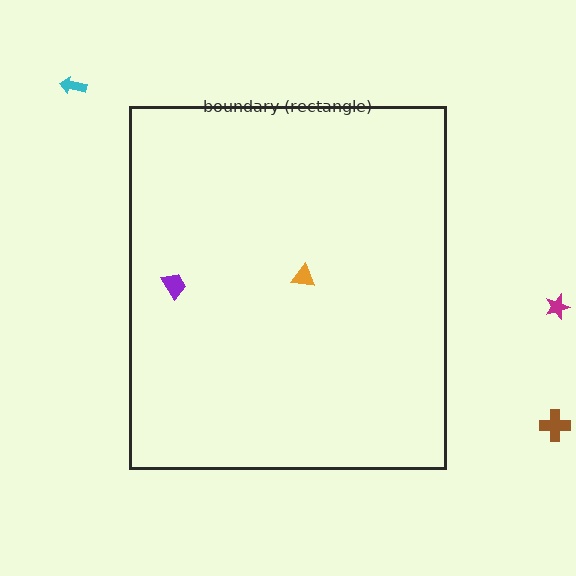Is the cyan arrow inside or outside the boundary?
Outside.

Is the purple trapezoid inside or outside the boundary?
Inside.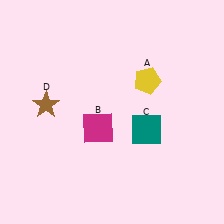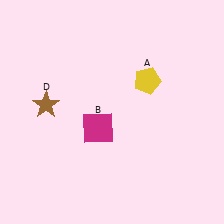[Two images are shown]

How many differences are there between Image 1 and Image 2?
There is 1 difference between the two images.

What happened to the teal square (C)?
The teal square (C) was removed in Image 2. It was in the bottom-right area of Image 1.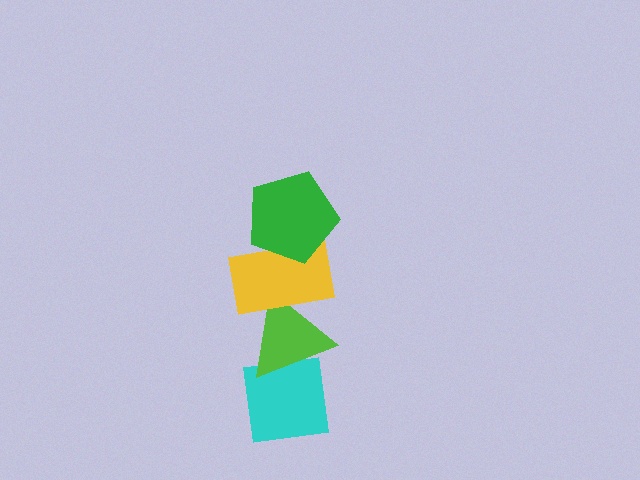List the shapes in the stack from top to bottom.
From top to bottom: the green pentagon, the yellow rectangle, the lime triangle, the cyan square.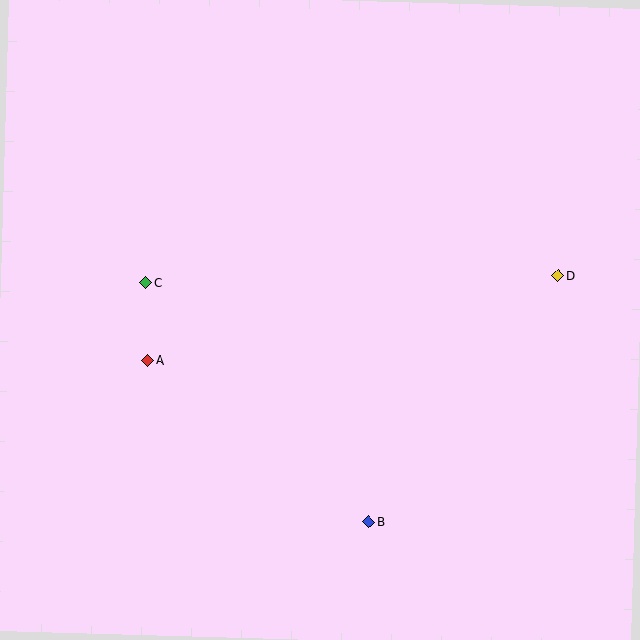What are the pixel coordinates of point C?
Point C is at (146, 283).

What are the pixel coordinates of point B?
Point B is at (369, 522).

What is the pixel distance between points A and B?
The distance between A and B is 274 pixels.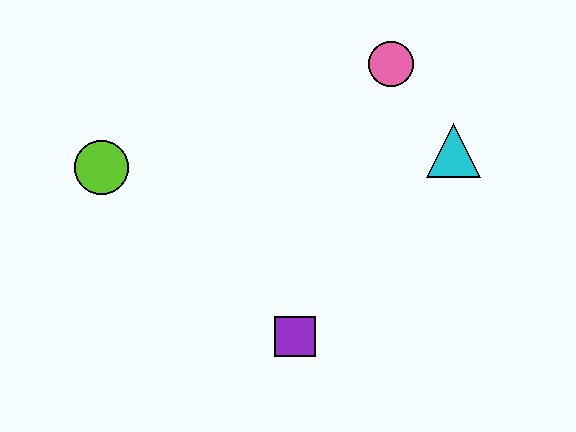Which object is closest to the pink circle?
The cyan triangle is closest to the pink circle.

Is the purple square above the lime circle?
No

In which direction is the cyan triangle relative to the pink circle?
The cyan triangle is below the pink circle.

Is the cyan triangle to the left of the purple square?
No